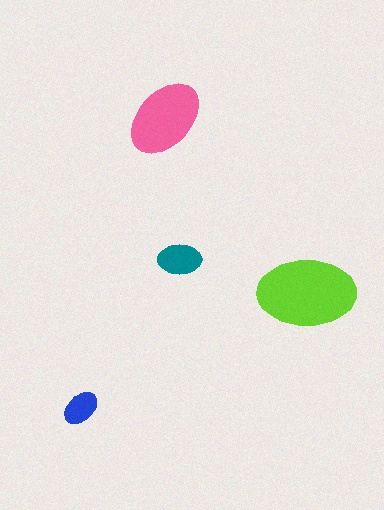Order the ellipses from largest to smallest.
the lime one, the pink one, the teal one, the blue one.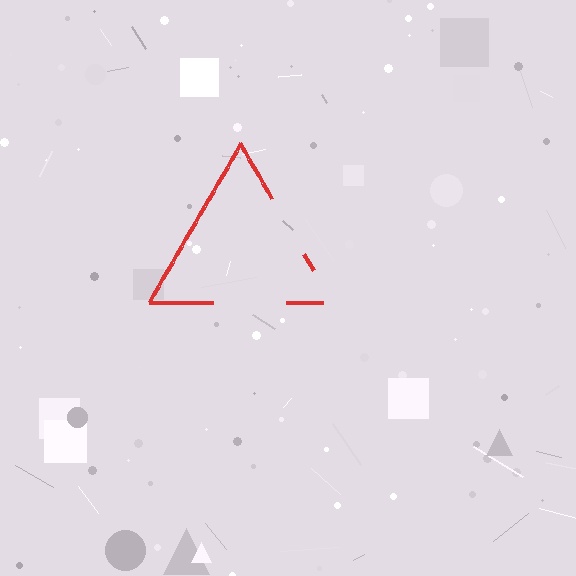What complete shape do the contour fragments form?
The contour fragments form a triangle.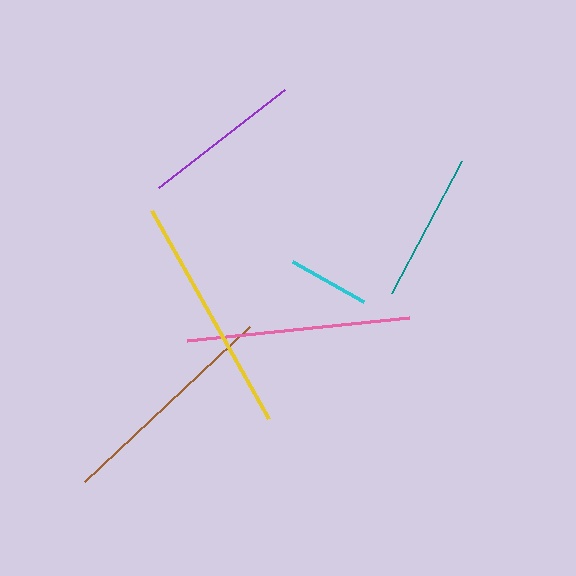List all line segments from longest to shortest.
From longest to shortest: yellow, brown, pink, purple, teal, cyan.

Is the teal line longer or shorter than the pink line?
The pink line is longer than the teal line.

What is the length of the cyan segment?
The cyan segment is approximately 81 pixels long.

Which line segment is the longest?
The yellow line is the longest at approximately 238 pixels.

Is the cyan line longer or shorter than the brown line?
The brown line is longer than the cyan line.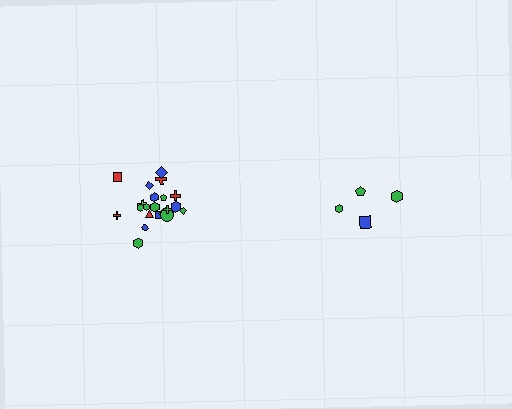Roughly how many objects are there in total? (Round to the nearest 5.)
Roughly 25 objects in total.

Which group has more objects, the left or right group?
The left group.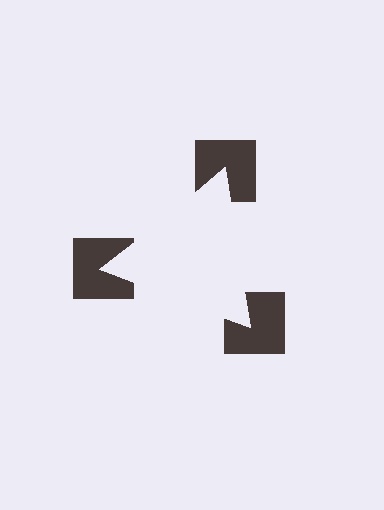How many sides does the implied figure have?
3 sides.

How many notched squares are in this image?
There are 3 — one at each vertex of the illusory triangle.